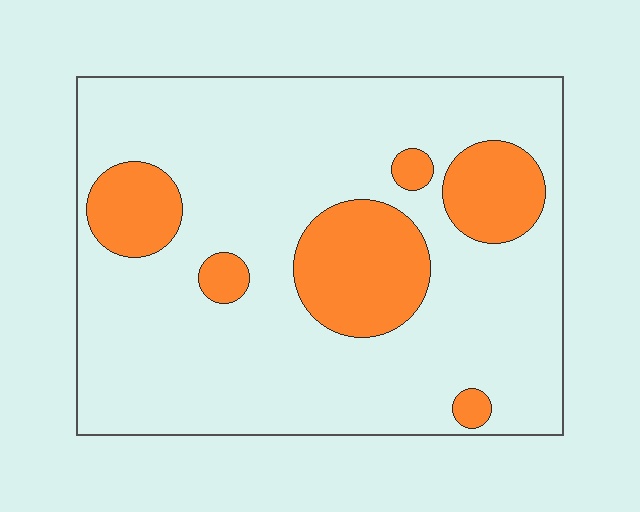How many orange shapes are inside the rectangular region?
6.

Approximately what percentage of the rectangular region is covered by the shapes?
Approximately 20%.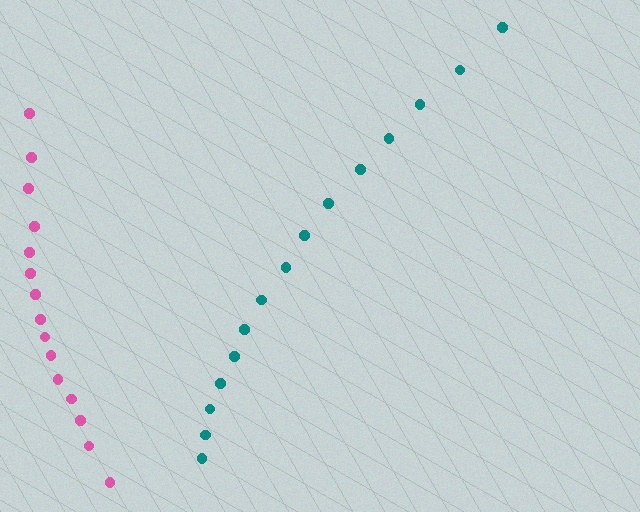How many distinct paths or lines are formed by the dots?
There are 2 distinct paths.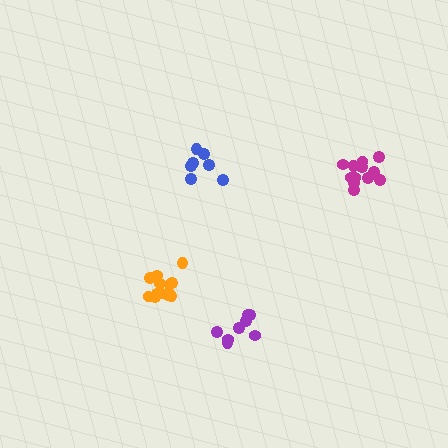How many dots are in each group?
Group 1: 12 dots, Group 2: 13 dots, Group 3: 7 dots, Group 4: 8 dots (40 total).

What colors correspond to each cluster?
The clusters are colored: orange, magenta, blue, purple.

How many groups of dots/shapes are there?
There are 4 groups.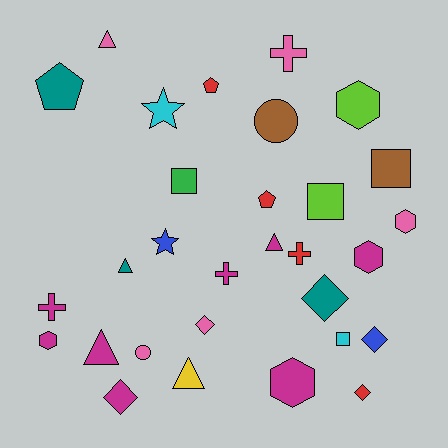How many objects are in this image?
There are 30 objects.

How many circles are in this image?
There are 2 circles.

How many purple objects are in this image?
There are no purple objects.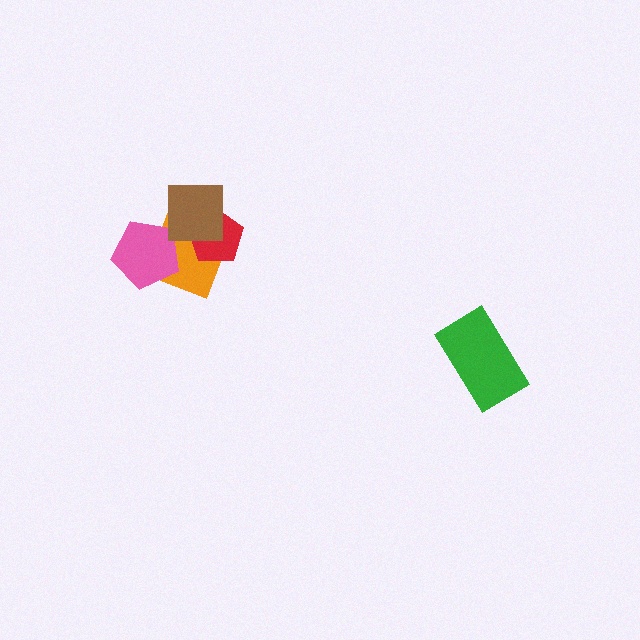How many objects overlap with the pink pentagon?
1 object overlaps with the pink pentagon.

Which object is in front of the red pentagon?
The brown square is in front of the red pentagon.